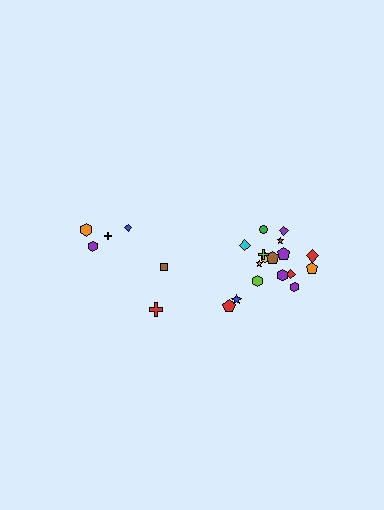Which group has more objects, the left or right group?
The right group.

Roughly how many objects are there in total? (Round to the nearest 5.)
Roughly 25 objects in total.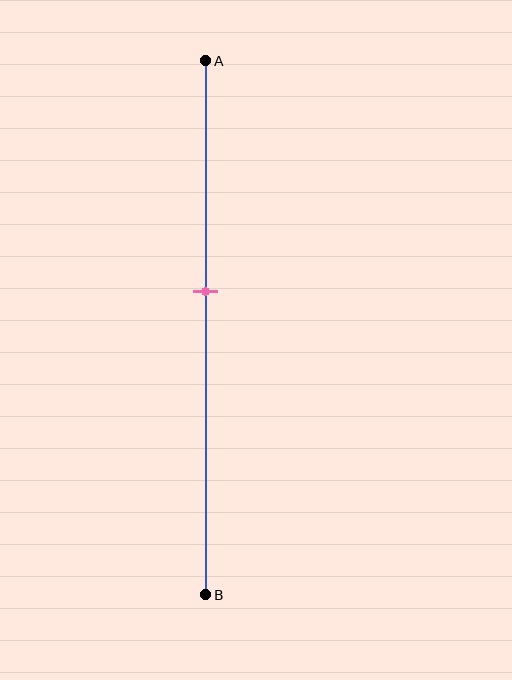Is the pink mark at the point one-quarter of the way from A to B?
No, the mark is at about 45% from A, not at the 25% one-quarter point.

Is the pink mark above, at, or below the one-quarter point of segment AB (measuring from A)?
The pink mark is below the one-quarter point of segment AB.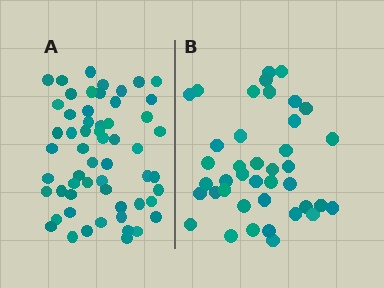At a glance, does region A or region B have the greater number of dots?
Region A (the left region) has more dots.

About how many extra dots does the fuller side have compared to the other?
Region A has approximately 15 more dots than region B.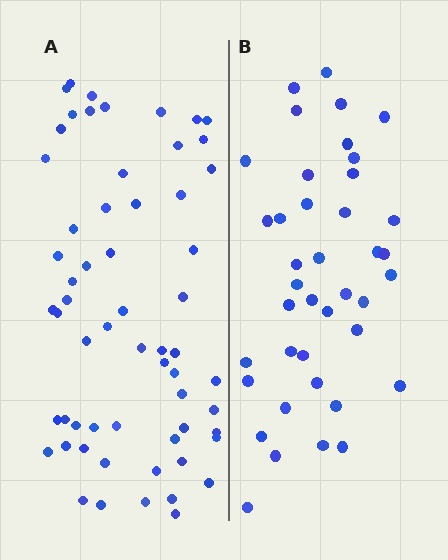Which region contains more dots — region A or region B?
Region A (the left region) has more dots.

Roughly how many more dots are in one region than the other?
Region A has approximately 20 more dots than region B.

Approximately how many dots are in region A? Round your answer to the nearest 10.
About 60 dots.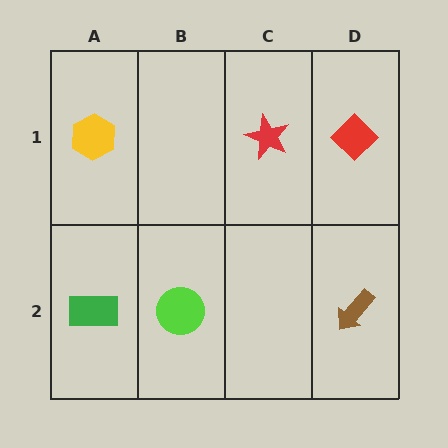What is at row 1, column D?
A red diamond.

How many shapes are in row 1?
3 shapes.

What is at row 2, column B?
A lime circle.